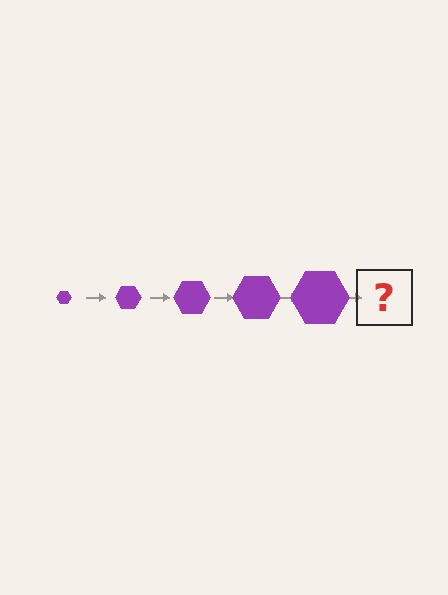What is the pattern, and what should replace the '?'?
The pattern is that the hexagon gets progressively larger each step. The '?' should be a purple hexagon, larger than the previous one.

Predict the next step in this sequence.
The next step is a purple hexagon, larger than the previous one.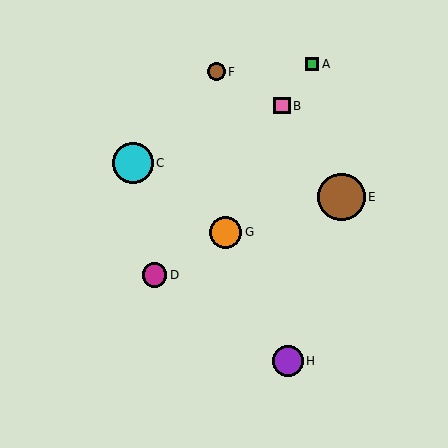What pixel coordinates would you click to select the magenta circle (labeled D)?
Click at (155, 275) to select the magenta circle D.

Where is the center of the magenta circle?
The center of the magenta circle is at (155, 275).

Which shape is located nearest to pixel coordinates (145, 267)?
The magenta circle (labeled D) at (155, 275) is nearest to that location.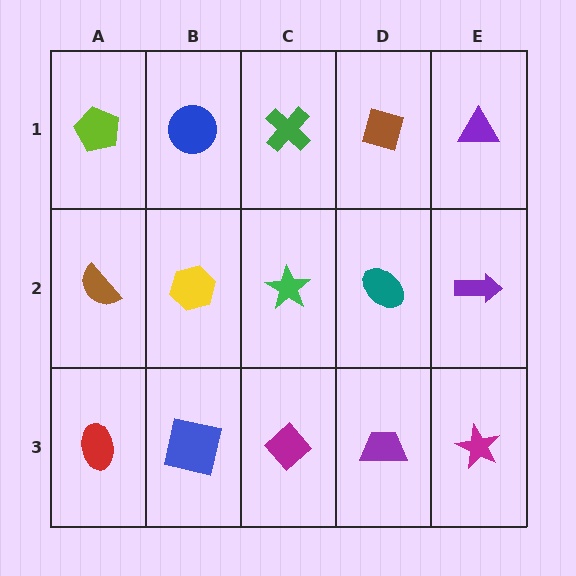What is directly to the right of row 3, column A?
A blue square.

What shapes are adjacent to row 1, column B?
A yellow hexagon (row 2, column B), a lime pentagon (row 1, column A), a green cross (row 1, column C).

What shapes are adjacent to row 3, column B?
A yellow hexagon (row 2, column B), a red ellipse (row 3, column A), a magenta diamond (row 3, column C).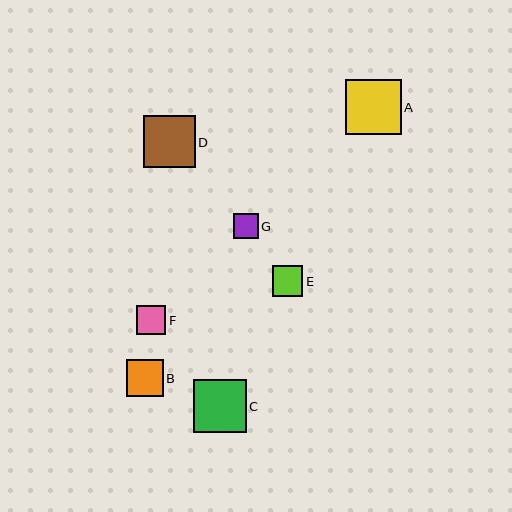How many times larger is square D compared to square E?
Square D is approximately 1.7 times the size of square E.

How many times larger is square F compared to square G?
Square F is approximately 1.2 times the size of square G.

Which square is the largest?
Square A is the largest with a size of approximately 55 pixels.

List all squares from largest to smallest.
From largest to smallest: A, C, D, B, E, F, G.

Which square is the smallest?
Square G is the smallest with a size of approximately 25 pixels.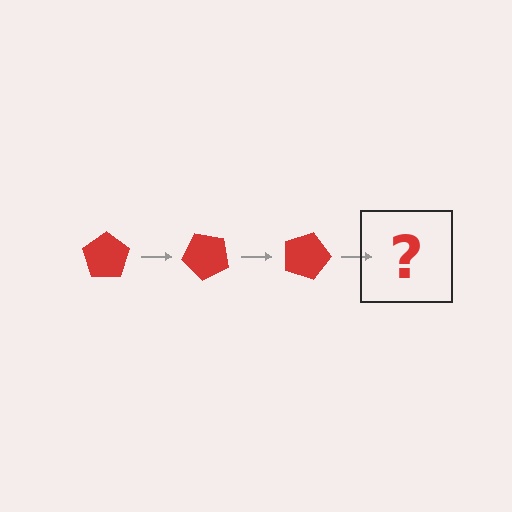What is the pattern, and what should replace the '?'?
The pattern is that the pentagon rotates 45 degrees each step. The '?' should be a red pentagon rotated 135 degrees.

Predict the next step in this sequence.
The next step is a red pentagon rotated 135 degrees.